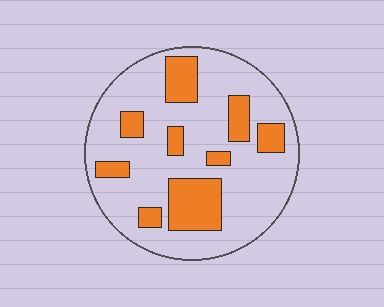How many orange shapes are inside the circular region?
9.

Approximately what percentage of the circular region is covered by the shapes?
Approximately 25%.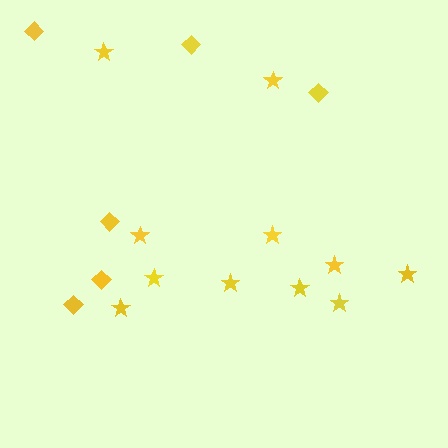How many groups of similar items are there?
There are 2 groups: one group of stars (11) and one group of diamonds (6).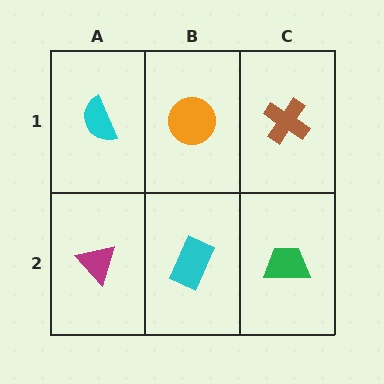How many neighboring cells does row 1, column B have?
3.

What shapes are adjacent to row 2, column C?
A brown cross (row 1, column C), a cyan rectangle (row 2, column B).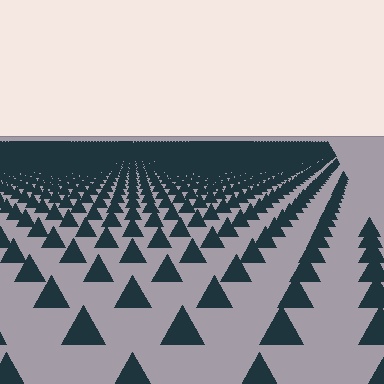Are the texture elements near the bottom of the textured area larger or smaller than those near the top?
Larger. Near the bottom, elements are closer to the viewer and appear at a bigger on-screen size.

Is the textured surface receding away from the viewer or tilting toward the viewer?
The surface is receding away from the viewer. Texture elements get smaller and denser toward the top.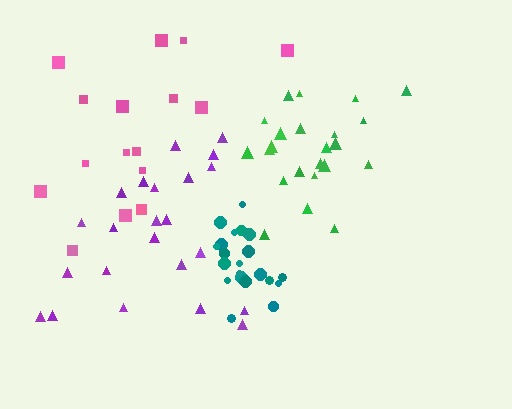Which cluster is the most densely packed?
Teal.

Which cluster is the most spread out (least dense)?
Pink.